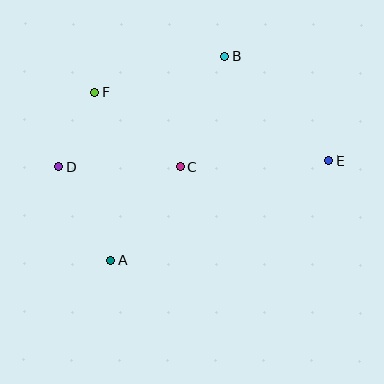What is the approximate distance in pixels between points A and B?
The distance between A and B is approximately 234 pixels.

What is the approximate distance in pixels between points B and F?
The distance between B and F is approximately 135 pixels.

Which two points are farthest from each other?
Points D and E are farthest from each other.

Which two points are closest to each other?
Points D and F are closest to each other.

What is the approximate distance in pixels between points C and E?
The distance between C and E is approximately 149 pixels.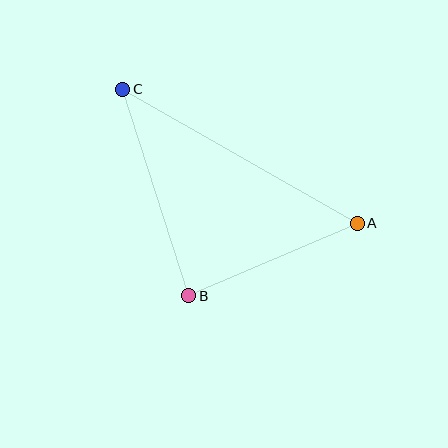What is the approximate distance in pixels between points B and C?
The distance between B and C is approximately 217 pixels.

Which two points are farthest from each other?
Points A and C are farthest from each other.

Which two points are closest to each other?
Points A and B are closest to each other.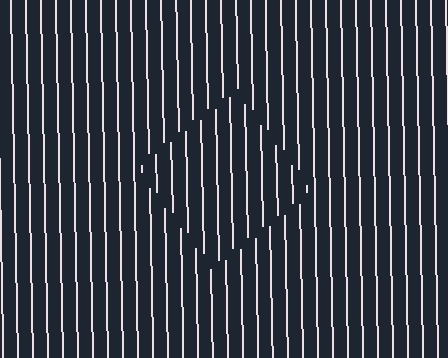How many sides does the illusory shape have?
4 sides — the line-ends trace a square.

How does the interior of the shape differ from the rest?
The interior of the shape contains the same grating, shifted by half a period — the contour is defined by the phase discontinuity where line-ends from the inner and outer gratings abut.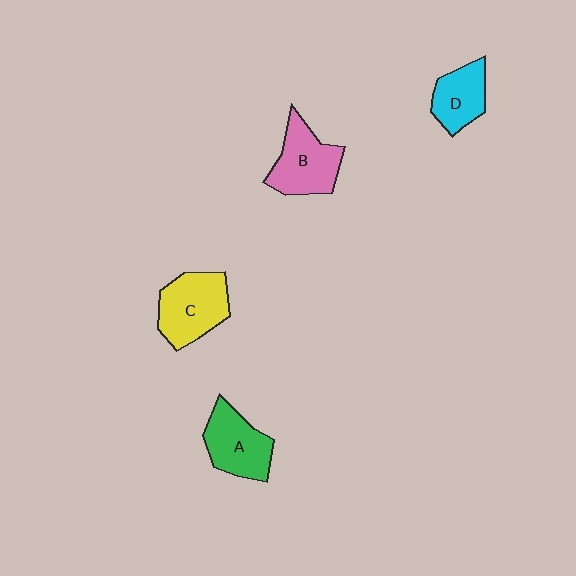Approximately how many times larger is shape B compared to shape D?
Approximately 1.4 times.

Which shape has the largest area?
Shape C (yellow).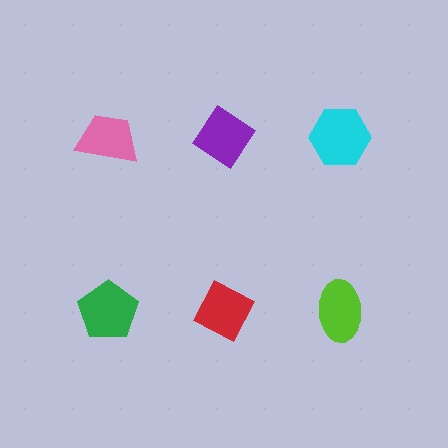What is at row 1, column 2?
A purple diamond.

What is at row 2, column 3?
A lime ellipse.